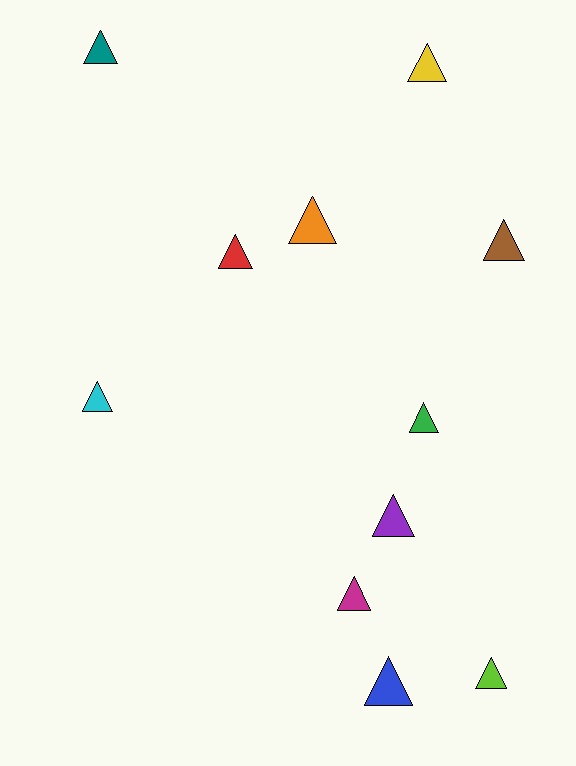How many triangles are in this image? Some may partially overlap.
There are 11 triangles.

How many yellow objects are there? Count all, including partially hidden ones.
There is 1 yellow object.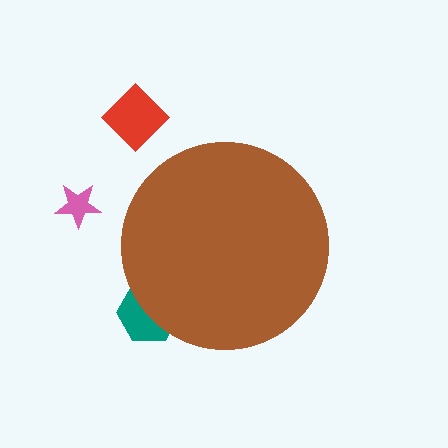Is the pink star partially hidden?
No, the pink star is fully visible.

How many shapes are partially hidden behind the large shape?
1 shape is partially hidden.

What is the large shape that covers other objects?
A brown circle.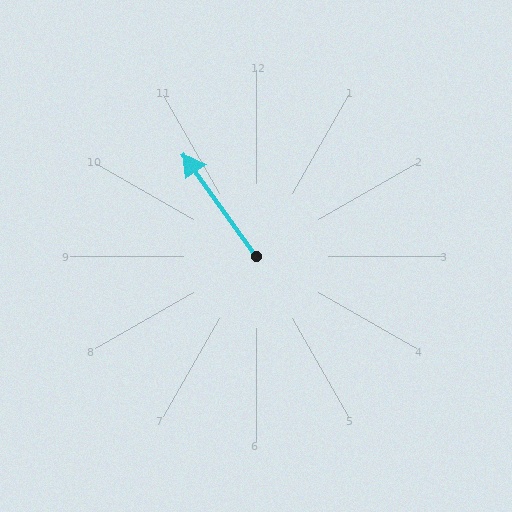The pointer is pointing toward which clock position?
Roughly 11 o'clock.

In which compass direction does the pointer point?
Northwest.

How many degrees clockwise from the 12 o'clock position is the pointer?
Approximately 325 degrees.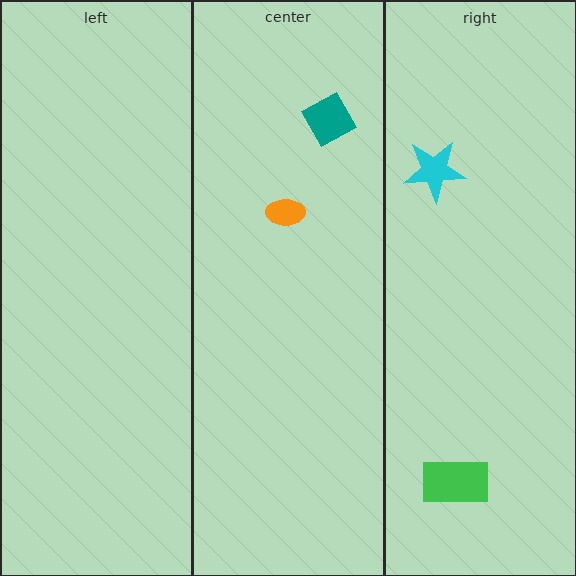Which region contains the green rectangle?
The right region.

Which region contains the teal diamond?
The center region.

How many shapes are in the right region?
2.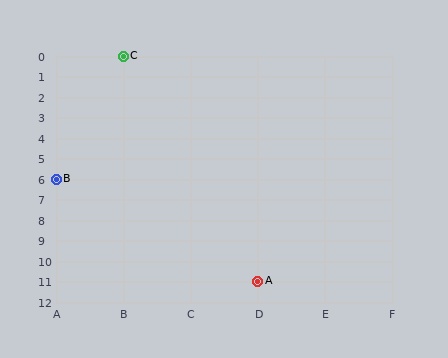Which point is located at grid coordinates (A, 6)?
Point B is at (A, 6).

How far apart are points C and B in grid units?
Points C and B are 1 column and 6 rows apart (about 6.1 grid units diagonally).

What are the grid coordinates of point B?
Point B is at grid coordinates (A, 6).